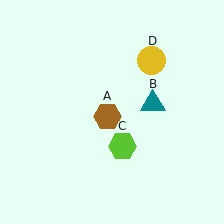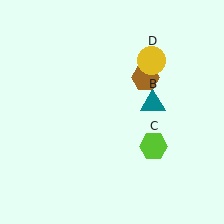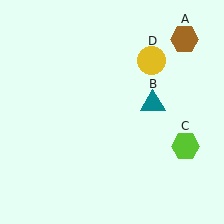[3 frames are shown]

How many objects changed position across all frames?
2 objects changed position: brown hexagon (object A), lime hexagon (object C).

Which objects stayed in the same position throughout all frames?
Teal triangle (object B) and yellow circle (object D) remained stationary.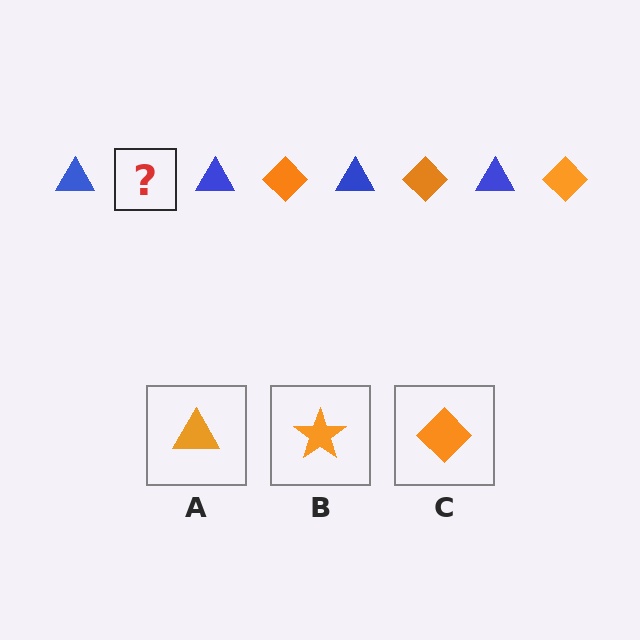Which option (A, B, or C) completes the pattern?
C.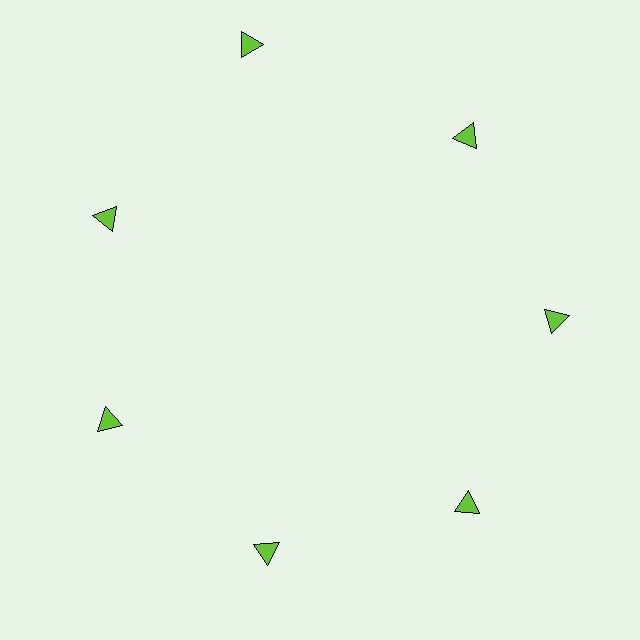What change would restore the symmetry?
The symmetry would be restored by moving it inward, back onto the ring so that all 7 triangles sit at equal angles and equal distance from the center.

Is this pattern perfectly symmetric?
No. The 7 lime triangles are arranged in a ring, but one element near the 12 o'clock position is pushed outward from the center, breaking the 7-fold rotational symmetry.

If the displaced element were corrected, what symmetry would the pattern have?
It would have 7-fold rotational symmetry — the pattern would map onto itself every 51 degrees.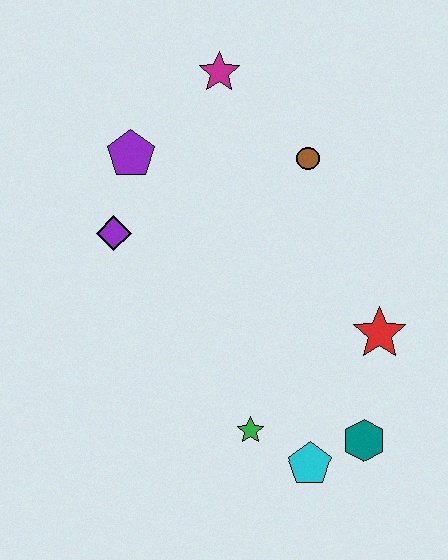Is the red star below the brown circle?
Yes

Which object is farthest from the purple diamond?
The teal hexagon is farthest from the purple diamond.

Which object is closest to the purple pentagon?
The purple diamond is closest to the purple pentagon.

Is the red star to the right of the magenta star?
Yes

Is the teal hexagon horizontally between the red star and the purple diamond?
Yes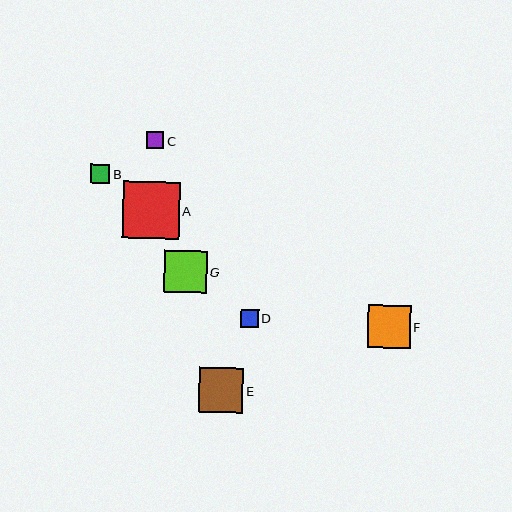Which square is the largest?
Square A is the largest with a size of approximately 56 pixels.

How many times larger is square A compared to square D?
Square A is approximately 3.2 times the size of square D.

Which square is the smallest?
Square C is the smallest with a size of approximately 17 pixels.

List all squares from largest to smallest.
From largest to smallest: A, E, F, G, B, D, C.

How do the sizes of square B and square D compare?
Square B and square D are approximately the same size.